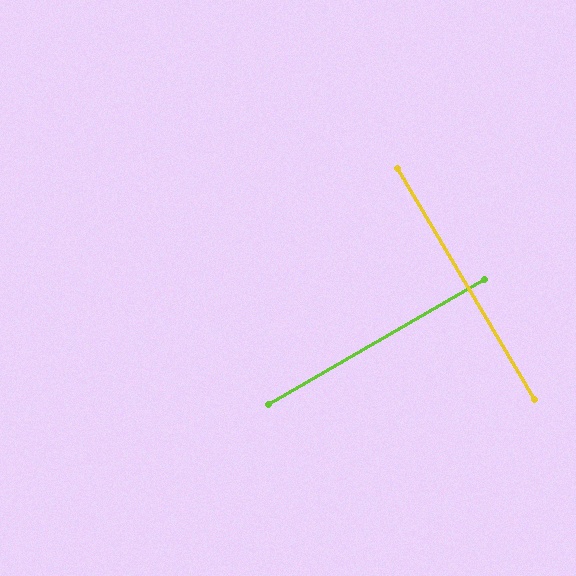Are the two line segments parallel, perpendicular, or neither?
Perpendicular — they meet at approximately 89°.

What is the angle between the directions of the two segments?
Approximately 89 degrees.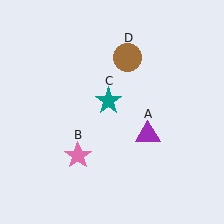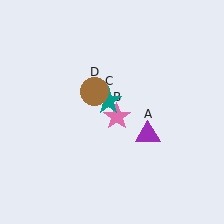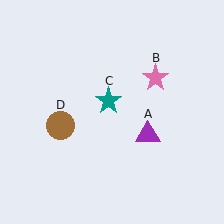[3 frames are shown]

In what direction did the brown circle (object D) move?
The brown circle (object D) moved down and to the left.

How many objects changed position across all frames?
2 objects changed position: pink star (object B), brown circle (object D).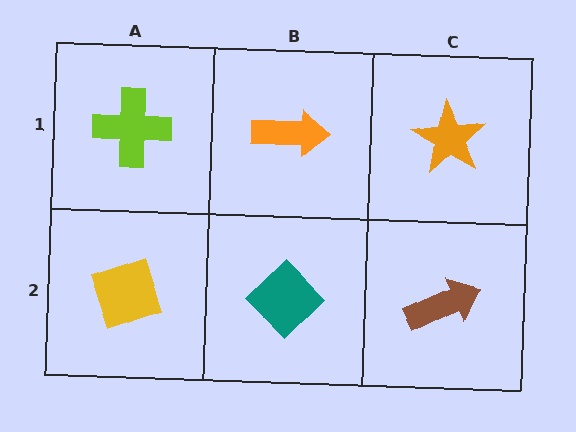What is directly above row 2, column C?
An orange star.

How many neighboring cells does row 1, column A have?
2.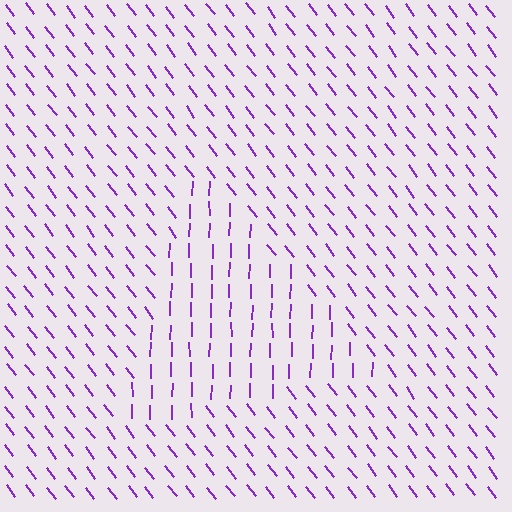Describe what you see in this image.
The image is filled with small purple line segments. A triangle region in the image has lines oriented differently from the surrounding lines, creating a visible texture boundary.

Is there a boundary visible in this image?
Yes, there is a texture boundary formed by a change in line orientation.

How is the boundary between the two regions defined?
The boundary is defined purely by a change in line orientation (approximately 39 degrees difference). All lines are the same color and thickness.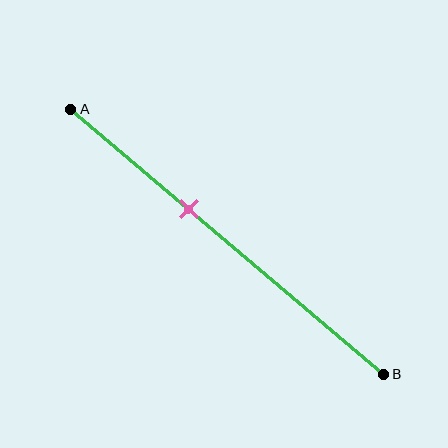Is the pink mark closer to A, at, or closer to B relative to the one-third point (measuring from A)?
The pink mark is closer to point B than the one-third point of segment AB.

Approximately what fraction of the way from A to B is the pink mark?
The pink mark is approximately 40% of the way from A to B.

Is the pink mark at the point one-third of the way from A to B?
No, the mark is at about 40% from A, not at the 33% one-third point.